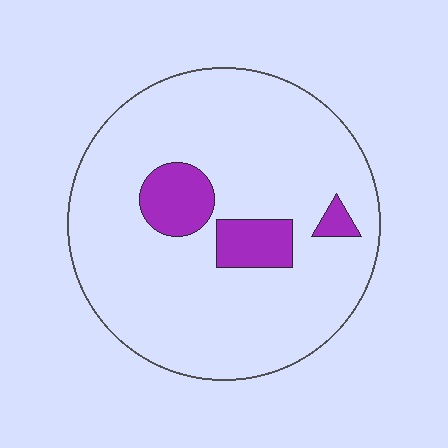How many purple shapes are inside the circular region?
3.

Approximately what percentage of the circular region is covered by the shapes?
Approximately 10%.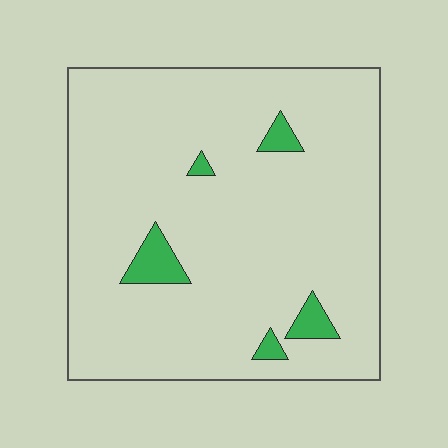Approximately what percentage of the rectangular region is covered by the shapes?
Approximately 5%.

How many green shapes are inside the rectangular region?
5.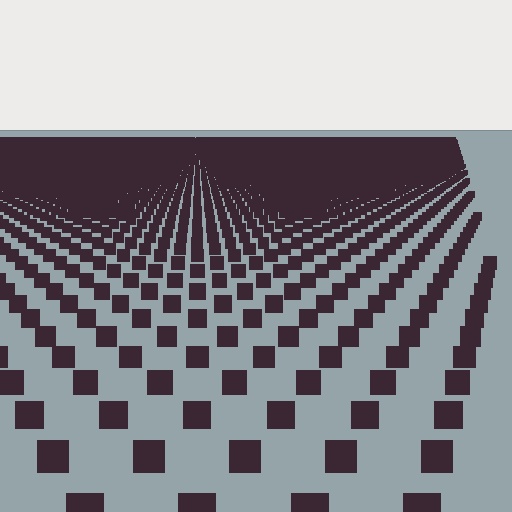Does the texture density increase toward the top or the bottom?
Density increases toward the top.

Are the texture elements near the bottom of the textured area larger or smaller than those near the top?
Larger. Near the bottom, elements are closer to the viewer and appear at a bigger on-screen size.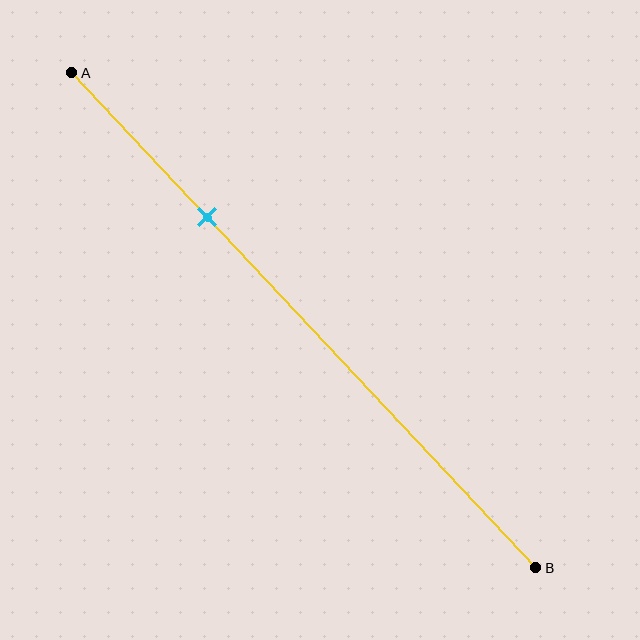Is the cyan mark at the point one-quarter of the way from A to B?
No, the mark is at about 30% from A, not at the 25% one-quarter point.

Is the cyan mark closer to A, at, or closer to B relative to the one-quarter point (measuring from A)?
The cyan mark is closer to point B than the one-quarter point of segment AB.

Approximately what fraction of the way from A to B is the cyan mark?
The cyan mark is approximately 30% of the way from A to B.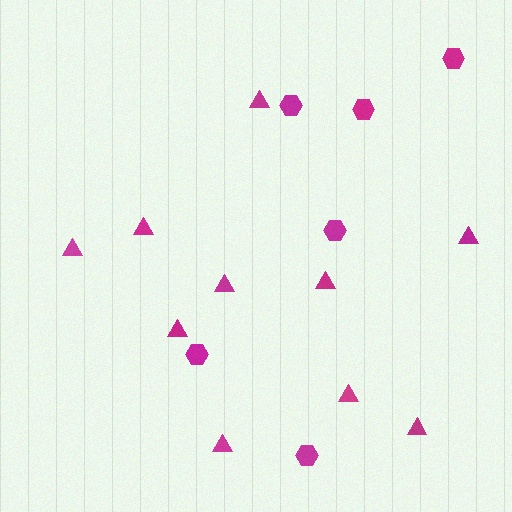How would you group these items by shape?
There are 2 groups: one group of hexagons (6) and one group of triangles (10).